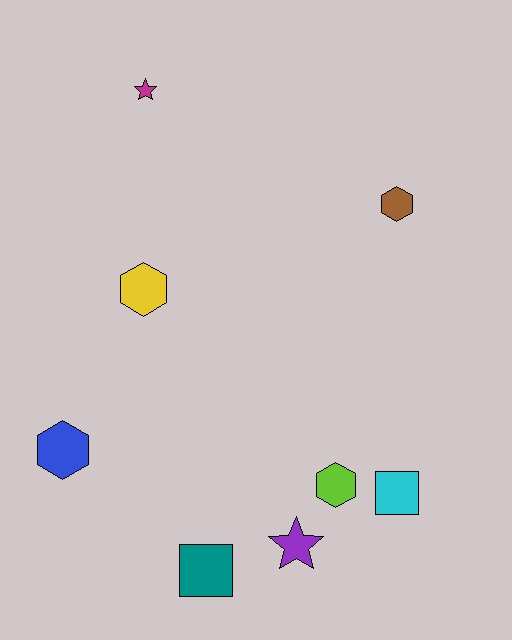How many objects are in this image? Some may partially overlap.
There are 8 objects.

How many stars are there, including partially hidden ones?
There are 2 stars.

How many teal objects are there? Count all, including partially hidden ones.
There is 1 teal object.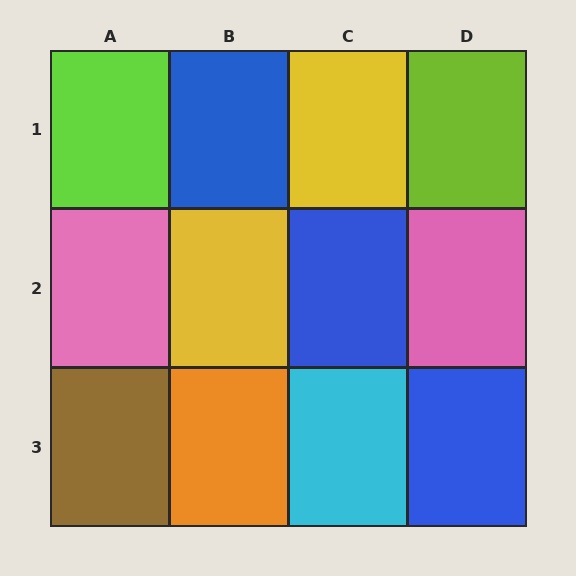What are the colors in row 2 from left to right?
Pink, yellow, blue, pink.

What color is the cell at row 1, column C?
Yellow.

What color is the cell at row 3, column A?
Brown.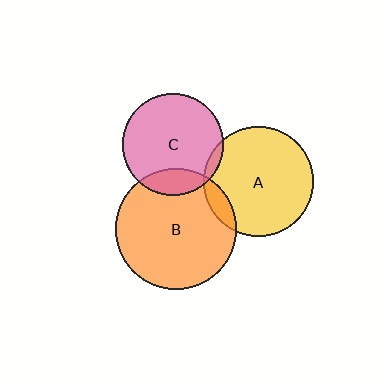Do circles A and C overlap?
Yes.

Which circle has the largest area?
Circle B (orange).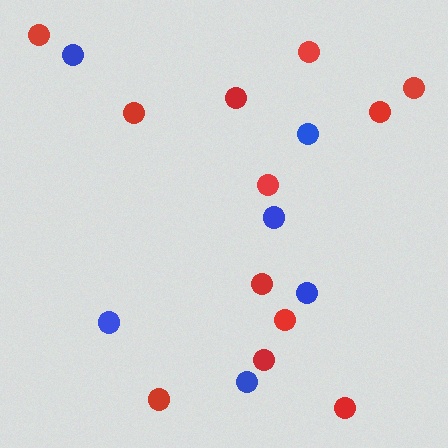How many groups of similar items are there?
There are 2 groups: one group of red circles (12) and one group of blue circles (6).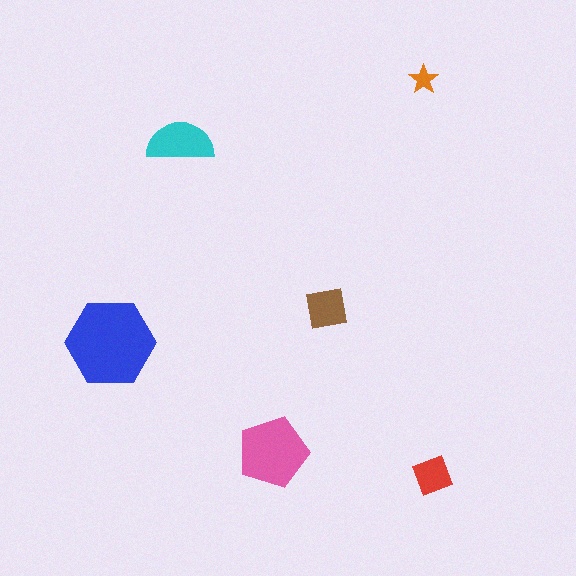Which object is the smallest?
The orange star.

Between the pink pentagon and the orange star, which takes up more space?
The pink pentagon.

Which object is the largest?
The blue hexagon.